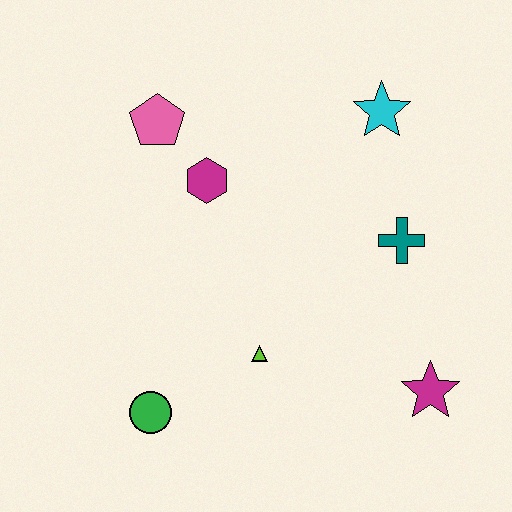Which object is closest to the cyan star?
The teal cross is closest to the cyan star.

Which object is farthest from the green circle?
The cyan star is farthest from the green circle.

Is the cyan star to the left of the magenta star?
Yes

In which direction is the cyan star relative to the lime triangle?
The cyan star is above the lime triangle.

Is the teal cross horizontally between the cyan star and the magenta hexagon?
No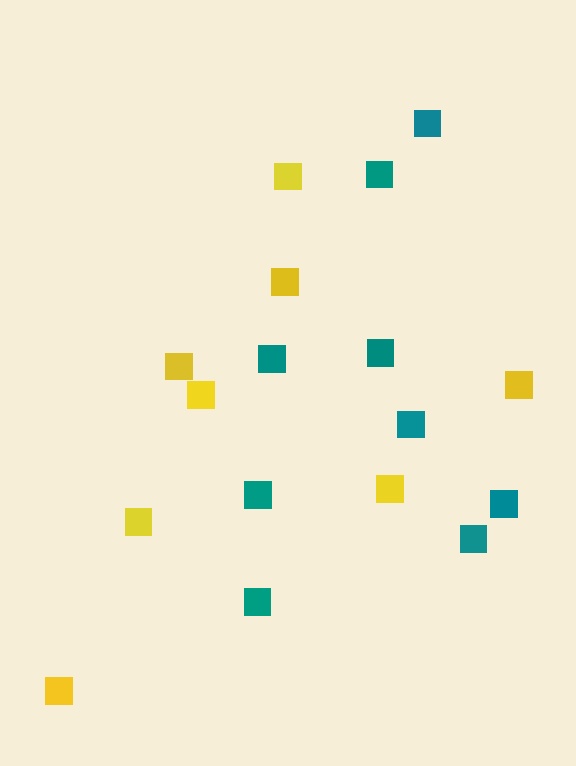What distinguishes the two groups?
There are 2 groups: one group of yellow squares (8) and one group of teal squares (9).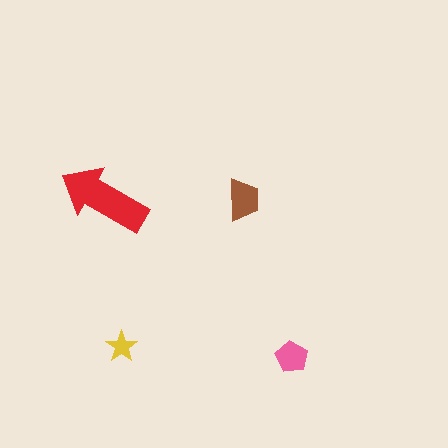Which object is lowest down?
The pink pentagon is bottommost.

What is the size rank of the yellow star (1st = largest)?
4th.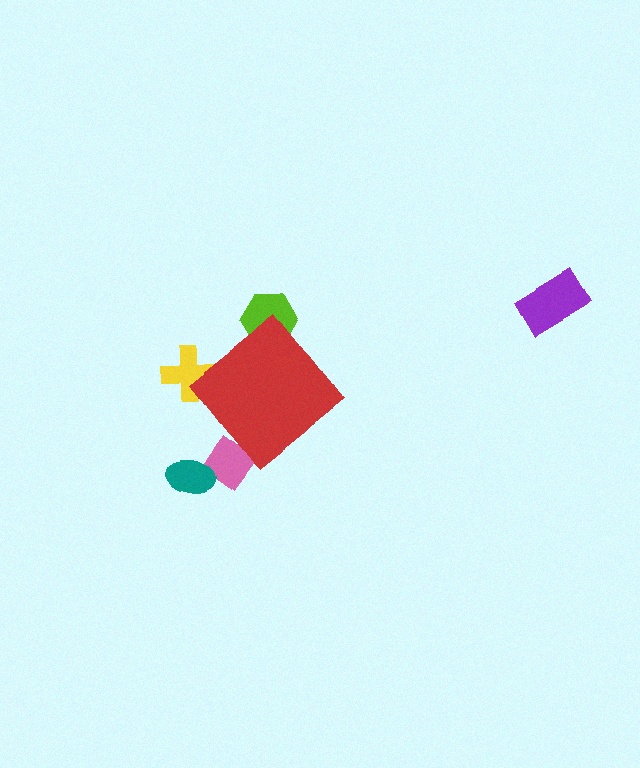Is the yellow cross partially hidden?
Yes, the yellow cross is partially hidden behind the red diamond.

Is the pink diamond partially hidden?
Yes, the pink diamond is partially hidden behind the red diamond.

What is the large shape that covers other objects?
A red diamond.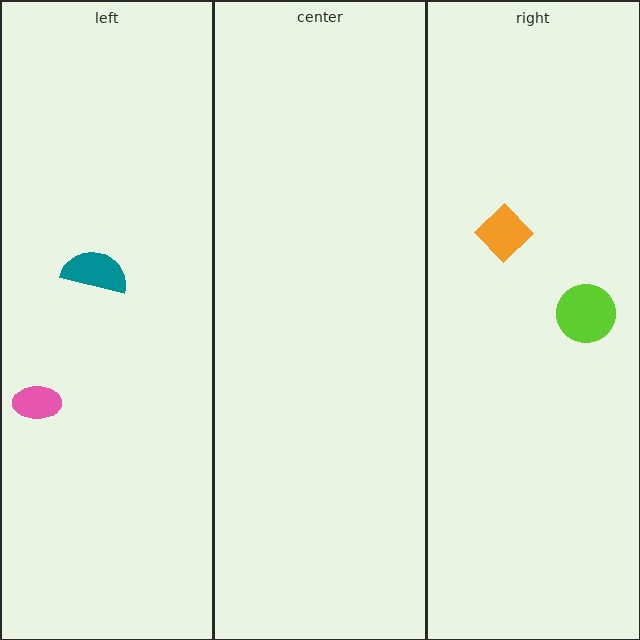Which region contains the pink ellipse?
The left region.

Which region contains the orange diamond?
The right region.